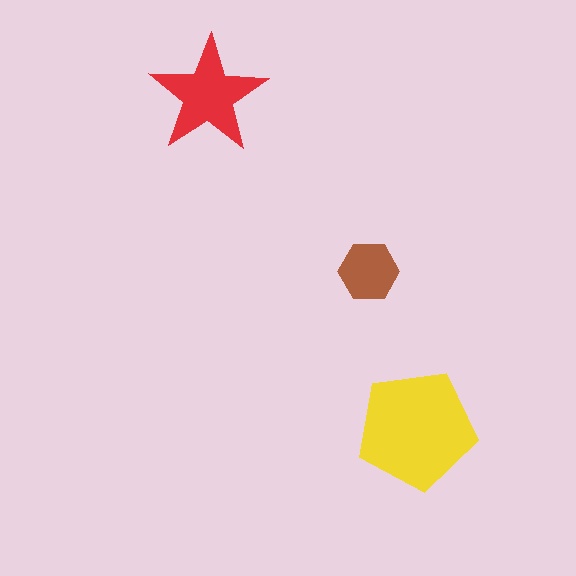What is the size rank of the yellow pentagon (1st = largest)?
1st.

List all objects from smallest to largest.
The brown hexagon, the red star, the yellow pentagon.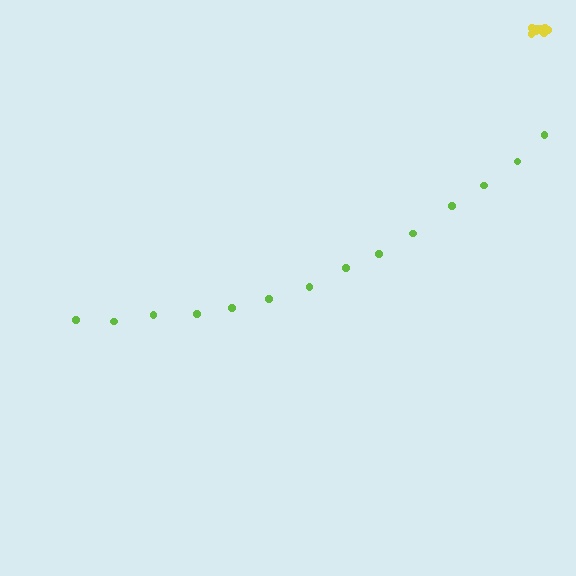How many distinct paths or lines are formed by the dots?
There are 2 distinct paths.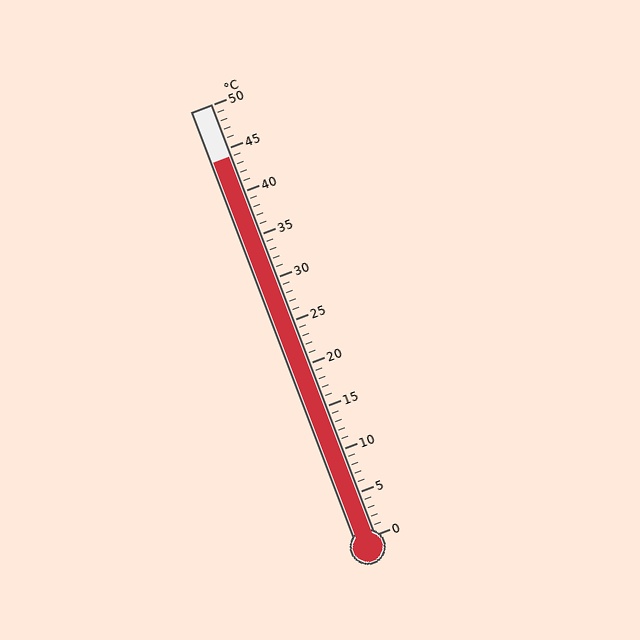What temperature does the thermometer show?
The thermometer shows approximately 44°C.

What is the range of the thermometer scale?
The thermometer scale ranges from 0°C to 50°C.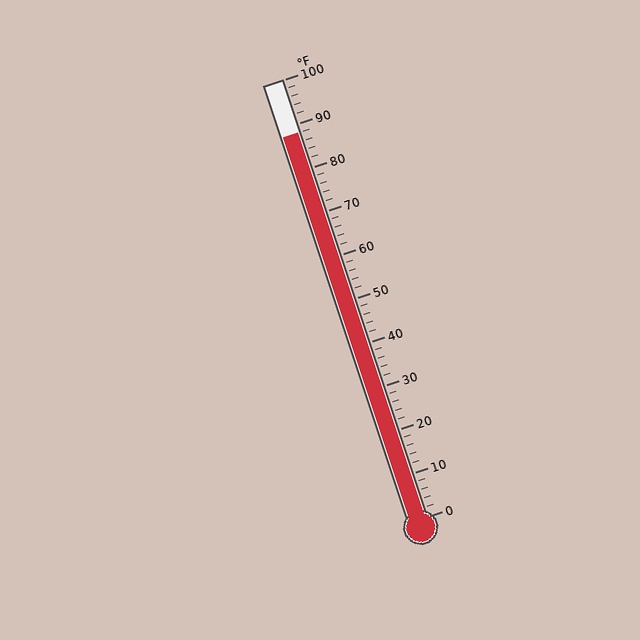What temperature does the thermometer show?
The thermometer shows approximately 88°F.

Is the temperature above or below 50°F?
The temperature is above 50°F.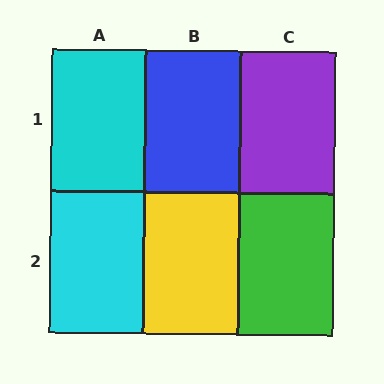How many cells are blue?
1 cell is blue.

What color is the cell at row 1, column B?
Blue.